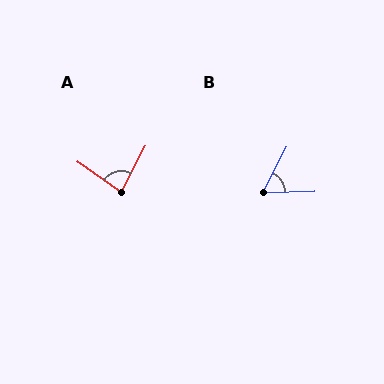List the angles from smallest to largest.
B (61°), A (83°).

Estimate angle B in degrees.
Approximately 61 degrees.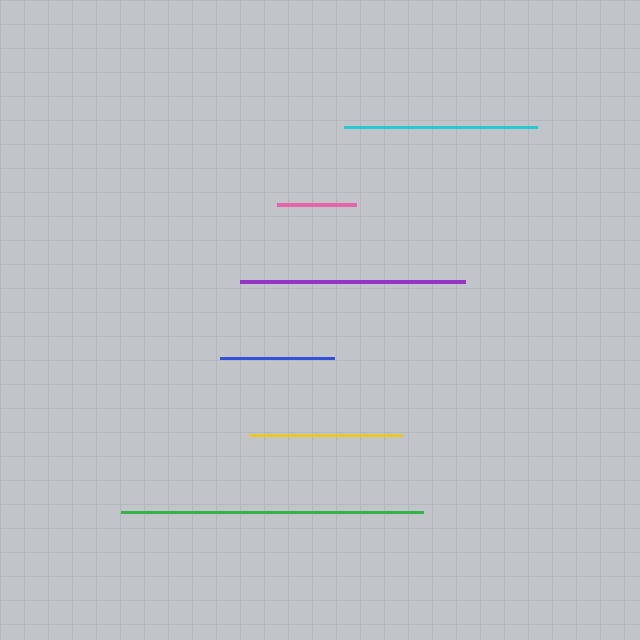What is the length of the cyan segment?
The cyan segment is approximately 193 pixels long.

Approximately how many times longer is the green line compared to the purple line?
The green line is approximately 1.3 times the length of the purple line.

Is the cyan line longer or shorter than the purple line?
The purple line is longer than the cyan line.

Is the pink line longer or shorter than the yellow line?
The yellow line is longer than the pink line.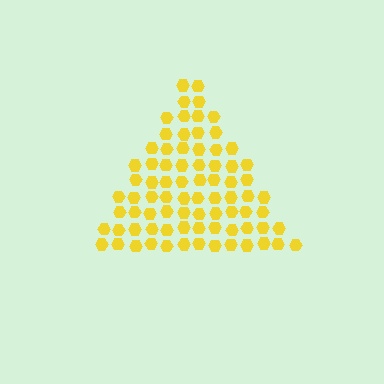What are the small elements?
The small elements are hexagons.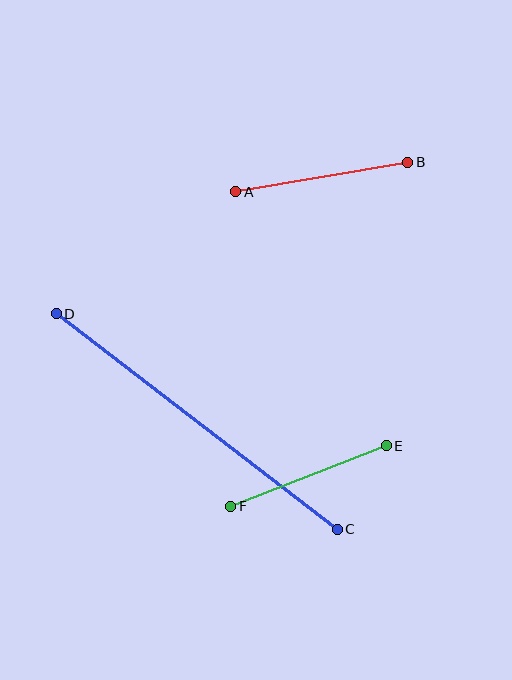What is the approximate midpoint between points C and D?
The midpoint is at approximately (197, 421) pixels.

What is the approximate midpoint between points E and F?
The midpoint is at approximately (309, 476) pixels.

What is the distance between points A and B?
The distance is approximately 174 pixels.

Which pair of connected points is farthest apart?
Points C and D are farthest apart.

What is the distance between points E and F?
The distance is approximately 167 pixels.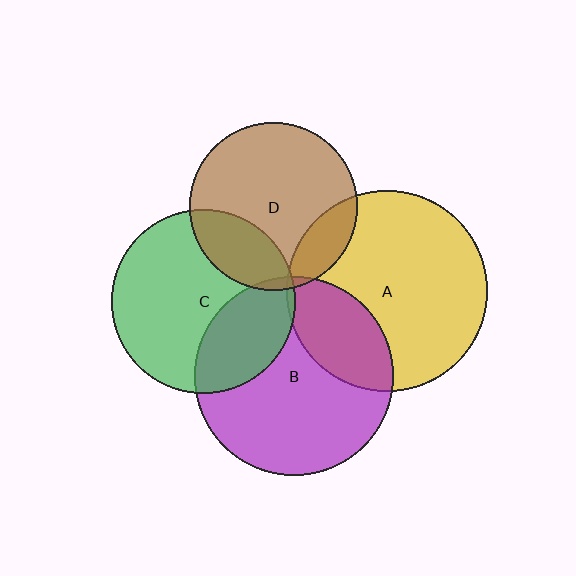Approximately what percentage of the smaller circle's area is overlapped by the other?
Approximately 25%.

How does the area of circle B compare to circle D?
Approximately 1.4 times.